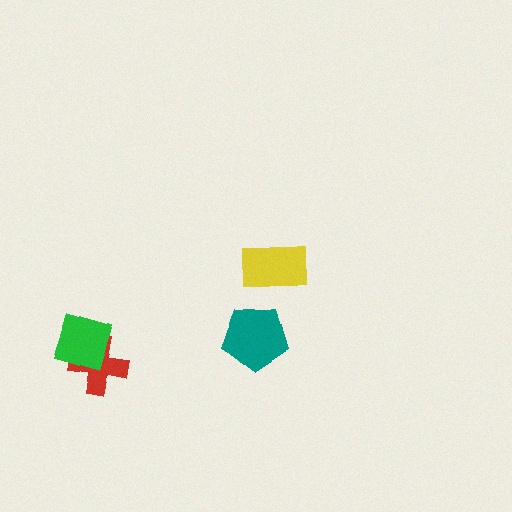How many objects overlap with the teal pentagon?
0 objects overlap with the teal pentagon.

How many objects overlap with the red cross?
1 object overlaps with the red cross.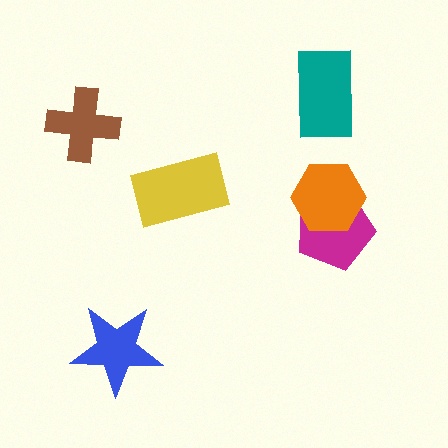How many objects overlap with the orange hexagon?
1 object overlaps with the orange hexagon.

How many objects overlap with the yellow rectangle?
0 objects overlap with the yellow rectangle.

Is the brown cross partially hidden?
No, no other shape covers it.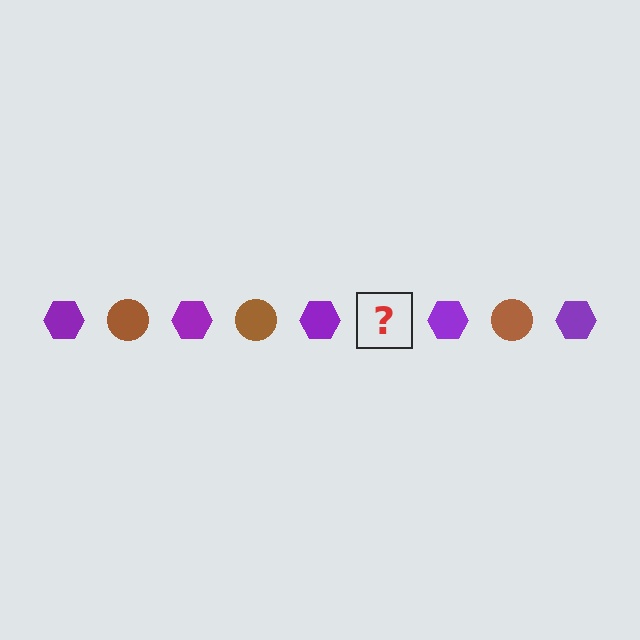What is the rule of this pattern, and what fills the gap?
The rule is that the pattern alternates between purple hexagon and brown circle. The gap should be filled with a brown circle.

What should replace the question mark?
The question mark should be replaced with a brown circle.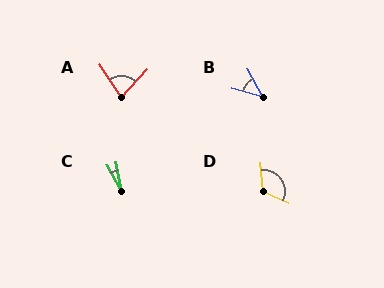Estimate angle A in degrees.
Approximately 76 degrees.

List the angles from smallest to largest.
C (20°), B (46°), A (76°), D (120°).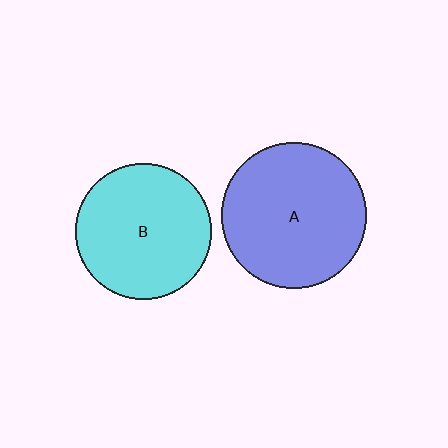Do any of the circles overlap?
No, none of the circles overlap.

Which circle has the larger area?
Circle A (blue).